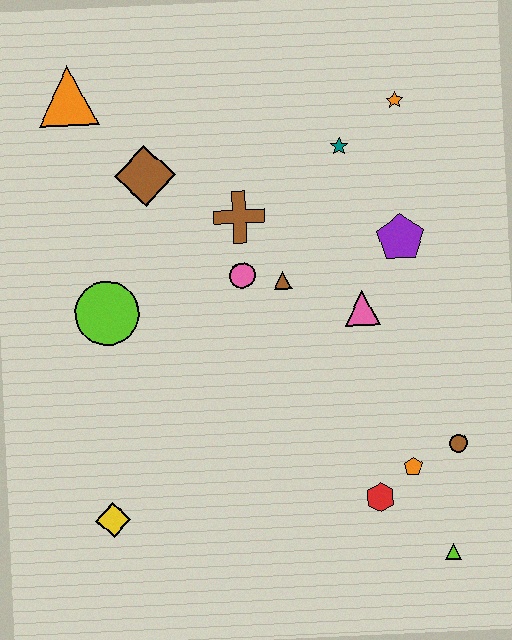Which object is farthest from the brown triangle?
The lime triangle is farthest from the brown triangle.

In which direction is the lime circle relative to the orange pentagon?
The lime circle is to the left of the orange pentagon.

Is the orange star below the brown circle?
No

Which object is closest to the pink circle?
The brown triangle is closest to the pink circle.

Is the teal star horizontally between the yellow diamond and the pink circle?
No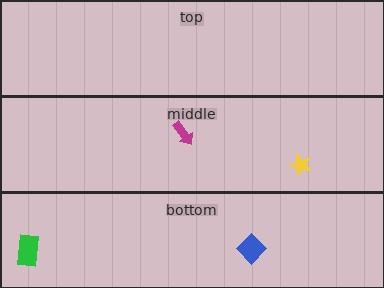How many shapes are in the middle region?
2.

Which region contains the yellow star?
The middle region.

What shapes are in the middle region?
The magenta arrow, the yellow star.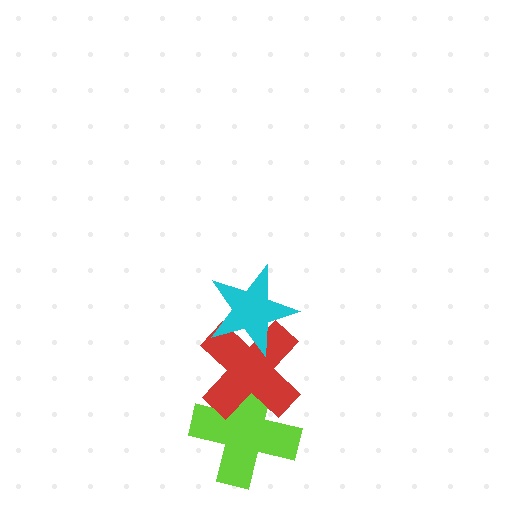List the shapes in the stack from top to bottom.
From top to bottom: the cyan star, the red cross, the lime cross.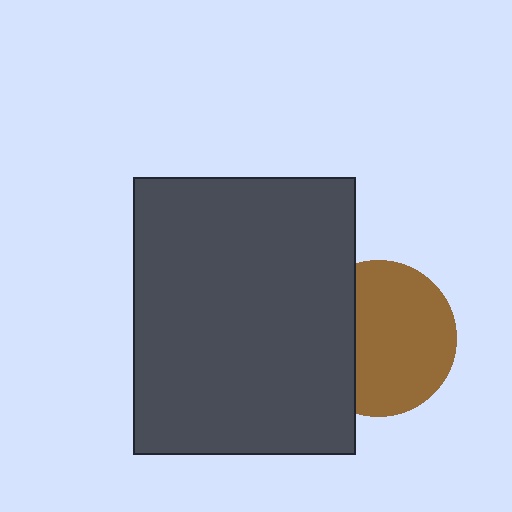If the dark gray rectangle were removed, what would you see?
You would see the complete brown circle.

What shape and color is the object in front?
The object in front is a dark gray rectangle.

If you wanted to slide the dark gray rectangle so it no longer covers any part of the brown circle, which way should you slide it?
Slide it left — that is the most direct way to separate the two shapes.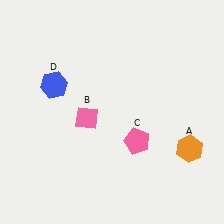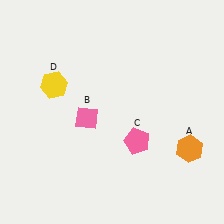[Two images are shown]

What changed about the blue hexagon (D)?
In Image 1, D is blue. In Image 2, it changed to yellow.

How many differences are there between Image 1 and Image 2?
There is 1 difference between the two images.